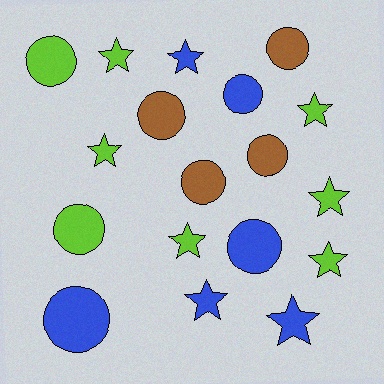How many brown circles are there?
There are 4 brown circles.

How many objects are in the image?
There are 18 objects.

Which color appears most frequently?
Lime, with 8 objects.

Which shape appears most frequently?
Star, with 9 objects.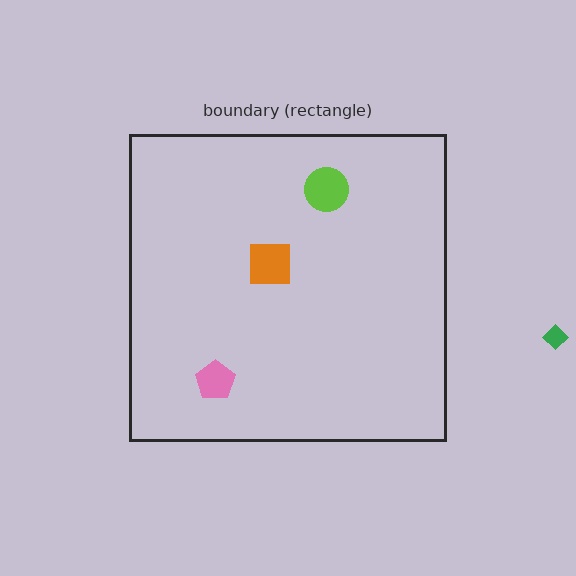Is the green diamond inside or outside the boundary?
Outside.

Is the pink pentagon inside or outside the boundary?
Inside.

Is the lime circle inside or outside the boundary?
Inside.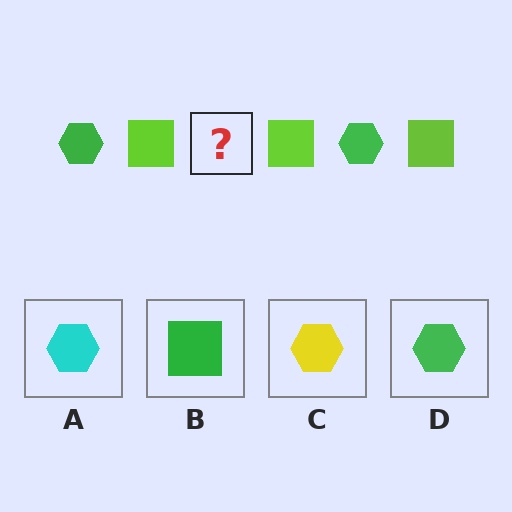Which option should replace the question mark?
Option D.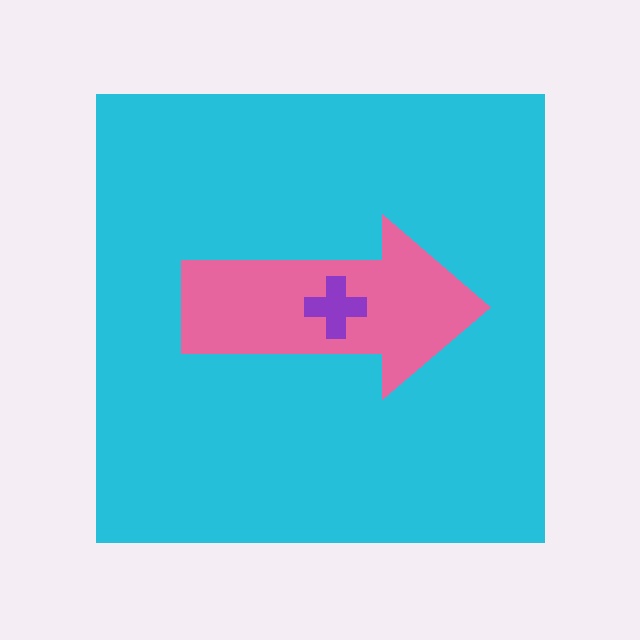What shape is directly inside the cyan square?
The pink arrow.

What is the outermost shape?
The cyan square.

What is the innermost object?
The purple cross.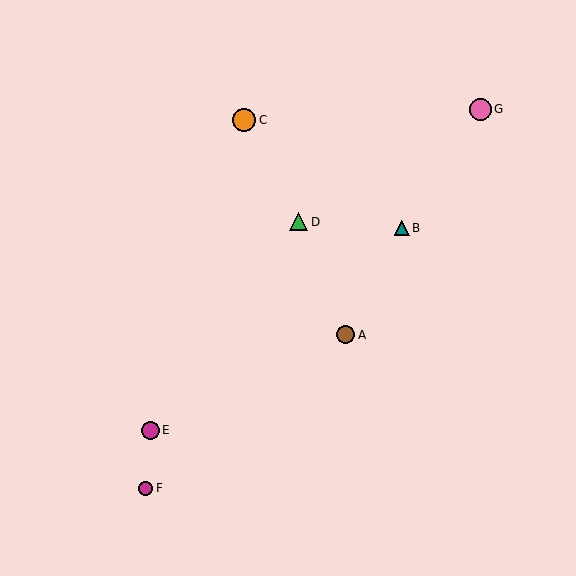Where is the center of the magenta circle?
The center of the magenta circle is at (146, 488).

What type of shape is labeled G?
Shape G is a pink circle.